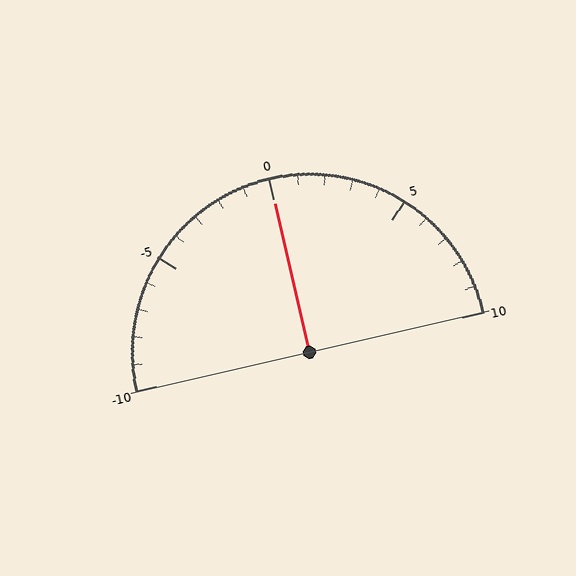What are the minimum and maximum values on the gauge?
The gauge ranges from -10 to 10.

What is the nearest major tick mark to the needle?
The nearest major tick mark is 0.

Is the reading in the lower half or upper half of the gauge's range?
The reading is in the upper half of the range (-10 to 10).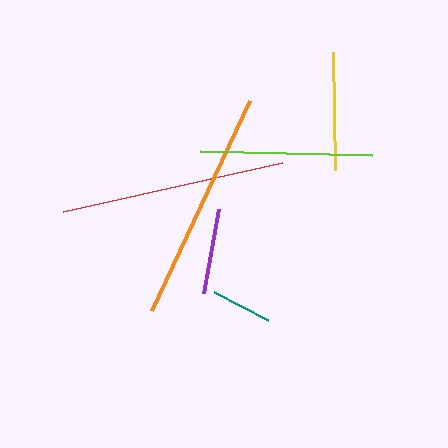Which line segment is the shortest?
The teal line is the shortest at approximately 61 pixels.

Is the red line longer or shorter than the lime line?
The red line is longer than the lime line.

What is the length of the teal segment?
The teal segment is approximately 61 pixels long.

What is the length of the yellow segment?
The yellow segment is approximately 118 pixels long.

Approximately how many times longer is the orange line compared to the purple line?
The orange line is approximately 2.7 times the length of the purple line.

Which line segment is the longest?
The orange line is the longest at approximately 233 pixels.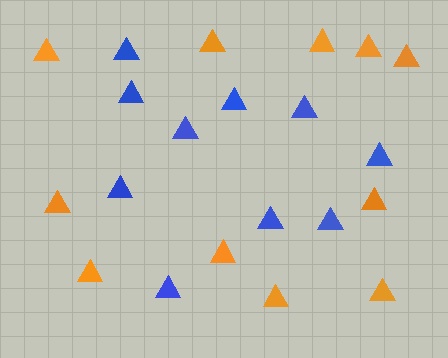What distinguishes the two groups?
There are 2 groups: one group of blue triangles (10) and one group of orange triangles (11).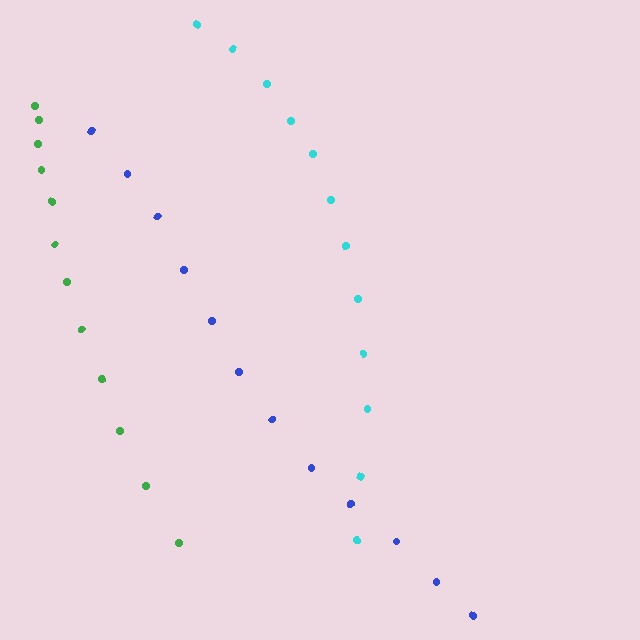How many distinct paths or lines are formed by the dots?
There are 3 distinct paths.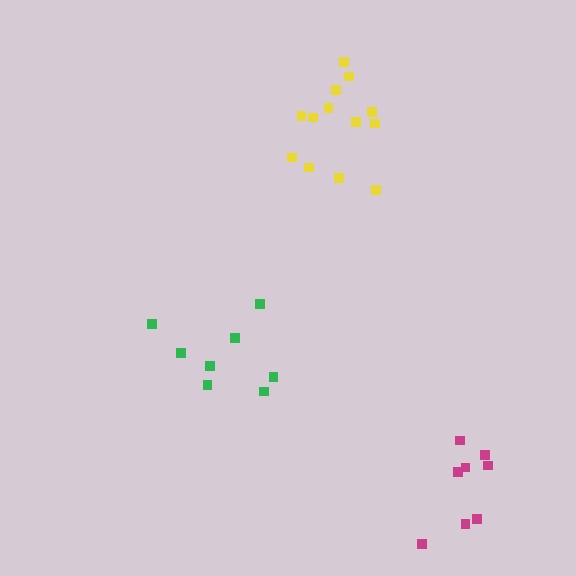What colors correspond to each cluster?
The clusters are colored: yellow, green, magenta.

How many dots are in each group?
Group 1: 13 dots, Group 2: 8 dots, Group 3: 8 dots (29 total).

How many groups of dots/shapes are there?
There are 3 groups.